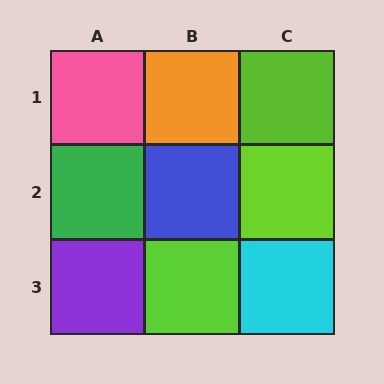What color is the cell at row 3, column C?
Cyan.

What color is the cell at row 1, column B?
Orange.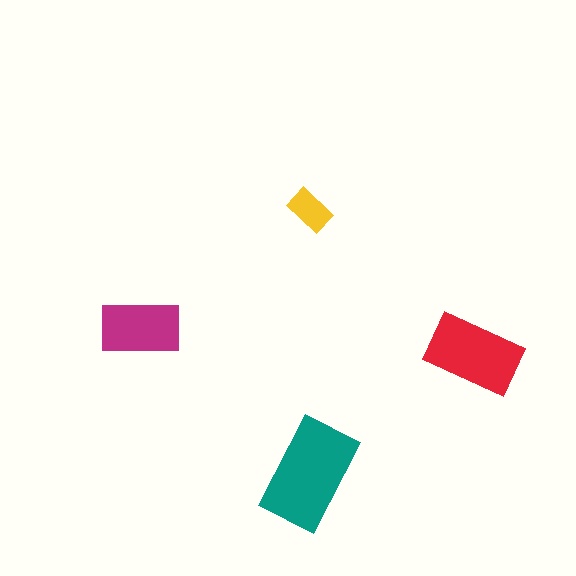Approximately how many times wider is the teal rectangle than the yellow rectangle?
About 2.5 times wider.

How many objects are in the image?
There are 4 objects in the image.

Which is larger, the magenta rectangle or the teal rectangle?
The teal one.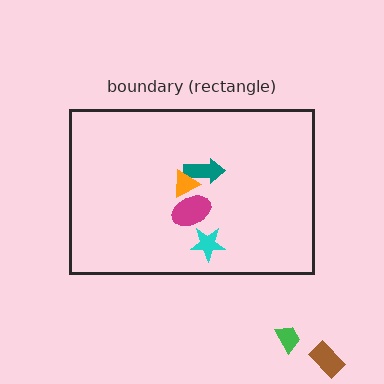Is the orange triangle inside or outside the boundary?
Inside.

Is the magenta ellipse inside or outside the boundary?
Inside.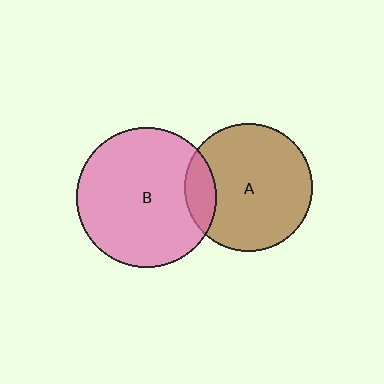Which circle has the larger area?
Circle B (pink).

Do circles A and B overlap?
Yes.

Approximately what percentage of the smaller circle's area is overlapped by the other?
Approximately 15%.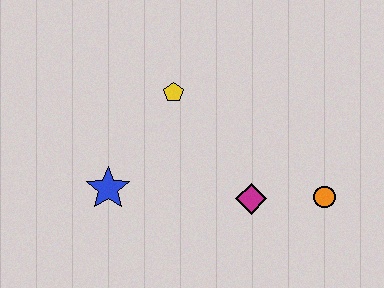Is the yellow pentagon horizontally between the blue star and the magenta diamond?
Yes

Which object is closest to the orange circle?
The magenta diamond is closest to the orange circle.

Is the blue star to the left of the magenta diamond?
Yes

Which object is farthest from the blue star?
The orange circle is farthest from the blue star.